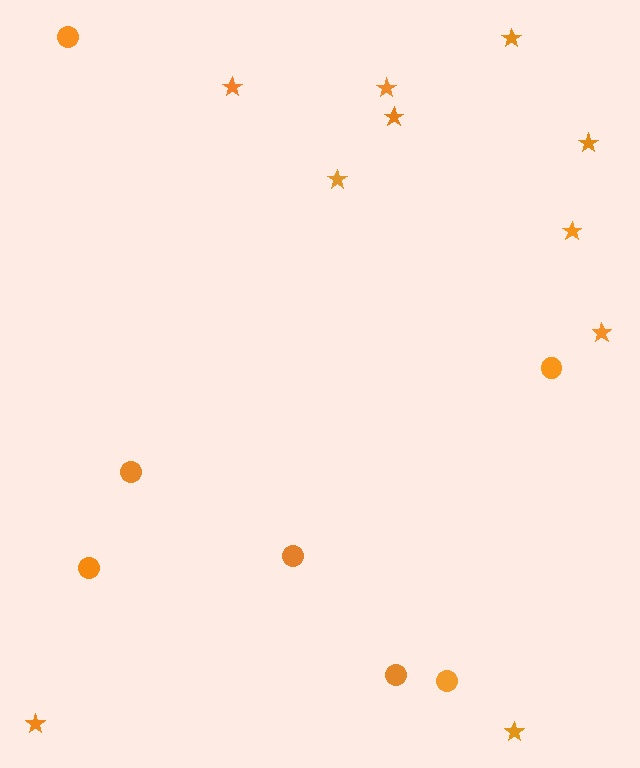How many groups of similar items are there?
There are 2 groups: one group of circles (7) and one group of stars (10).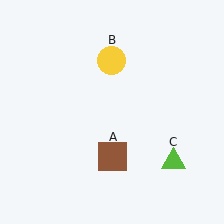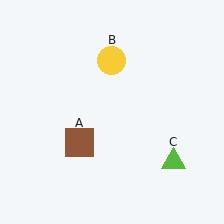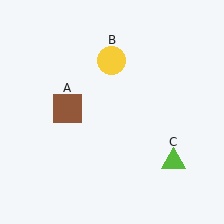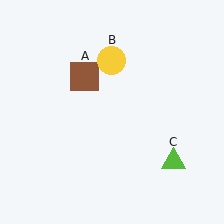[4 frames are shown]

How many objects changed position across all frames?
1 object changed position: brown square (object A).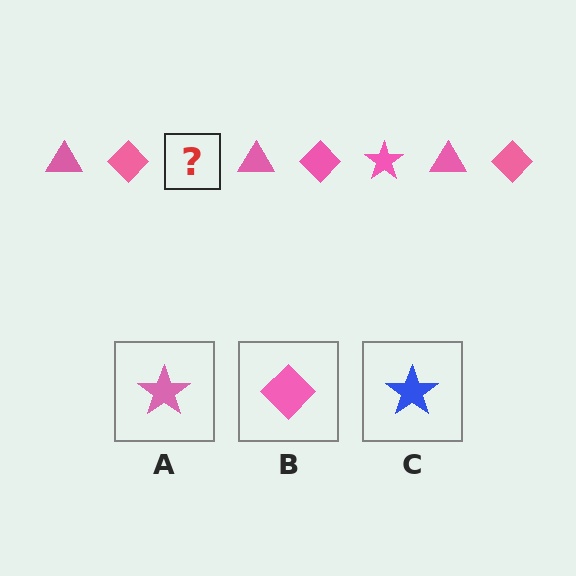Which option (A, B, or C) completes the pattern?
A.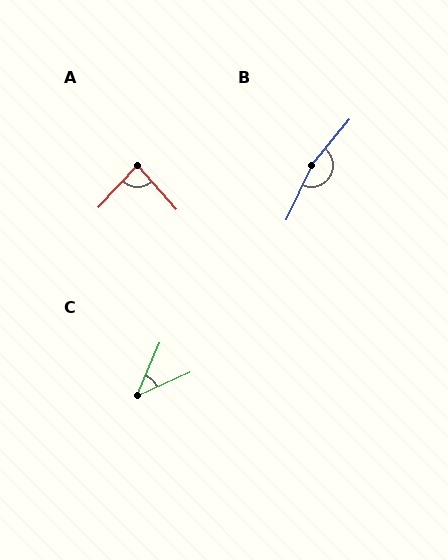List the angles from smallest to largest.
C (43°), A (85°), B (166°).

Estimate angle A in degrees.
Approximately 85 degrees.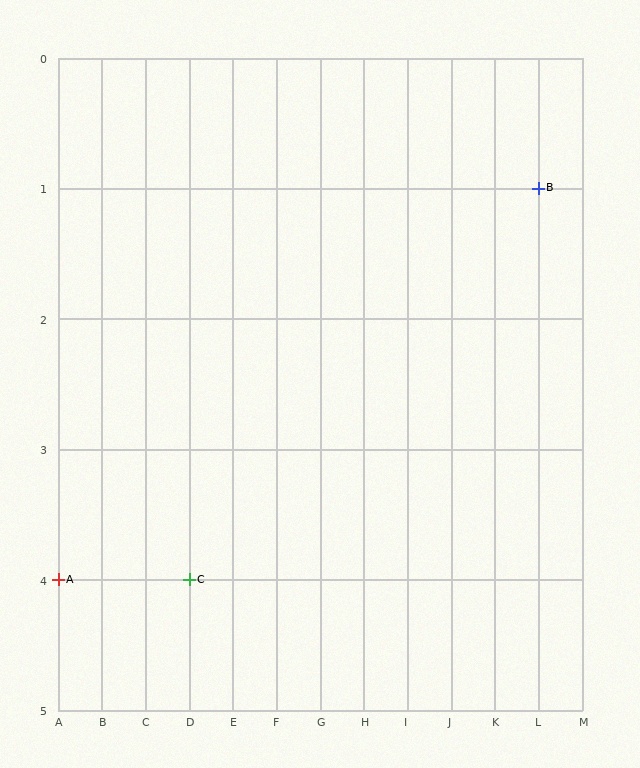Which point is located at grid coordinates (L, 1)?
Point B is at (L, 1).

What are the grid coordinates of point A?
Point A is at grid coordinates (A, 4).